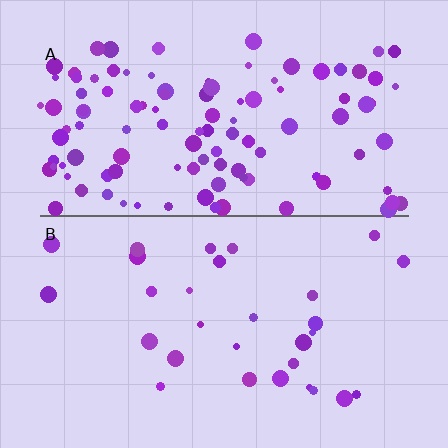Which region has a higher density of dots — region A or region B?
A (the top).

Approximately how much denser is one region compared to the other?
Approximately 3.7× — region A over region B.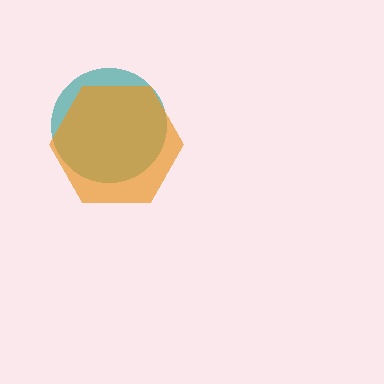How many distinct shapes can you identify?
There are 2 distinct shapes: a teal circle, an orange hexagon.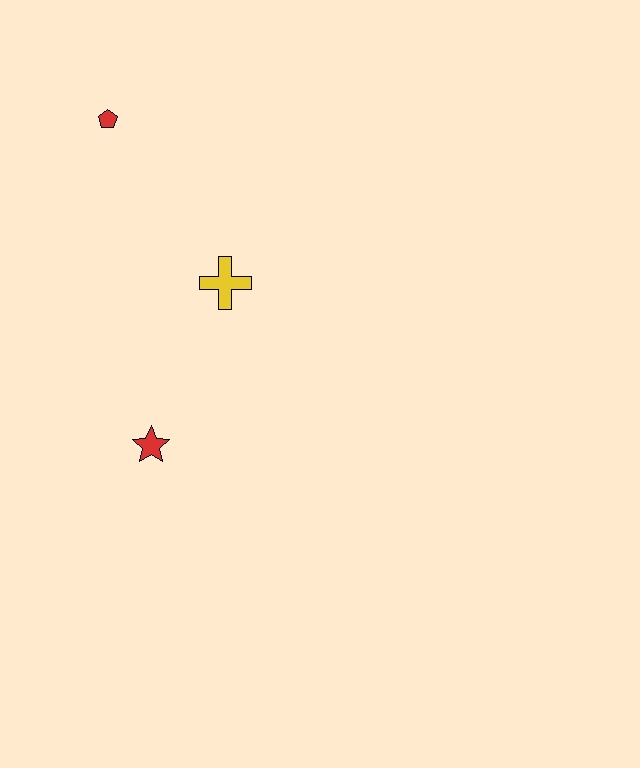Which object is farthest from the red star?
The red pentagon is farthest from the red star.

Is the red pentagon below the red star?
No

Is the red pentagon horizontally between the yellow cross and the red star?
No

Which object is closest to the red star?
The yellow cross is closest to the red star.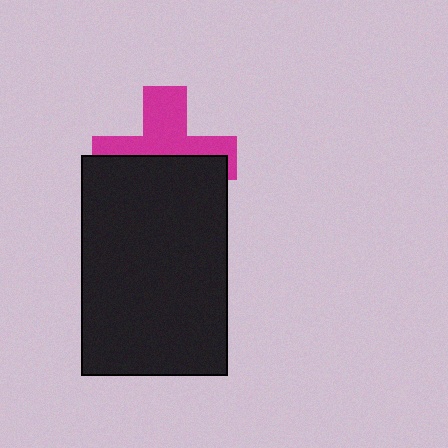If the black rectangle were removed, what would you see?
You would see the complete magenta cross.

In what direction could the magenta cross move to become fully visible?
The magenta cross could move up. That would shift it out from behind the black rectangle entirely.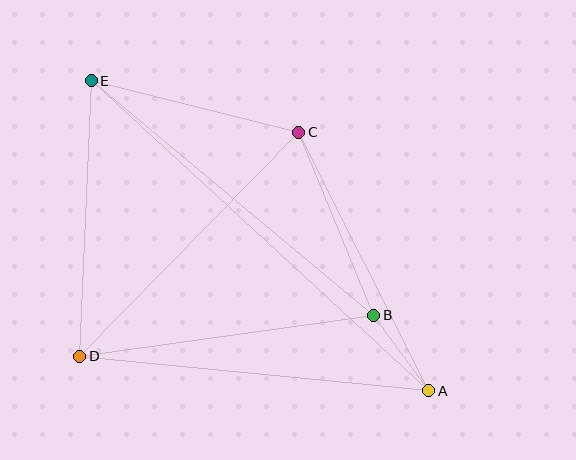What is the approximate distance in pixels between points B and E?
The distance between B and E is approximately 367 pixels.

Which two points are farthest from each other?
Points A and E are farthest from each other.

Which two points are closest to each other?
Points A and B are closest to each other.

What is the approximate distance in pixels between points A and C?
The distance between A and C is approximately 289 pixels.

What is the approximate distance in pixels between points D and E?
The distance between D and E is approximately 275 pixels.